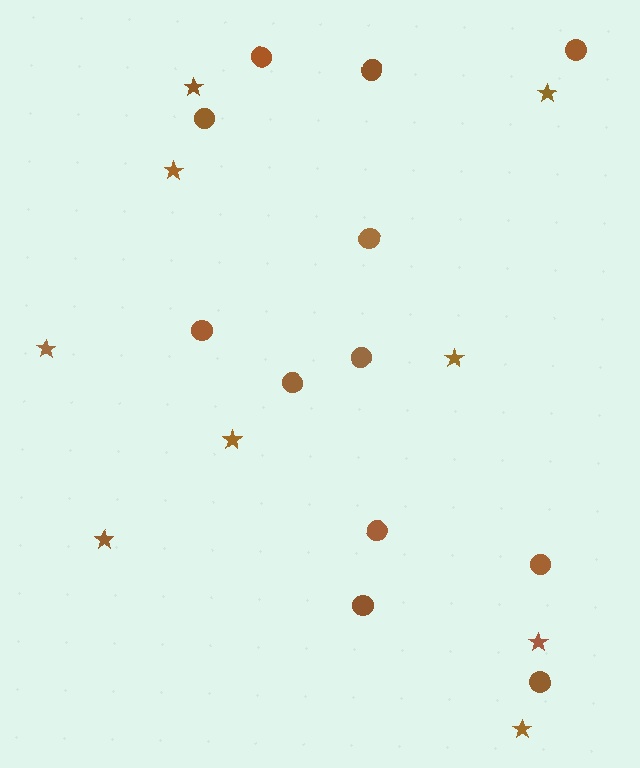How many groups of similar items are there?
There are 2 groups: one group of stars (9) and one group of circles (12).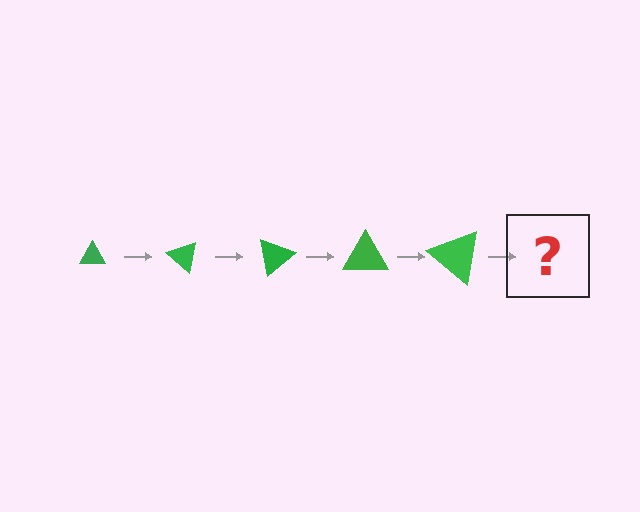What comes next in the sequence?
The next element should be a triangle, larger than the previous one and rotated 200 degrees from the start.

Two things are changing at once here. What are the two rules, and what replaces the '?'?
The two rules are that the triangle grows larger each step and it rotates 40 degrees each step. The '?' should be a triangle, larger than the previous one and rotated 200 degrees from the start.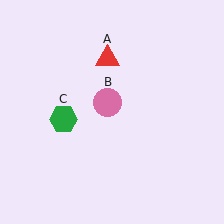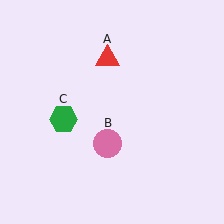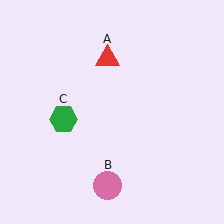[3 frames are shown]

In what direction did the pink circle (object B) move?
The pink circle (object B) moved down.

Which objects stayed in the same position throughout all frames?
Red triangle (object A) and green hexagon (object C) remained stationary.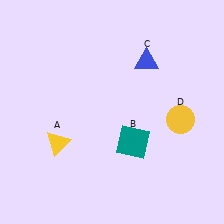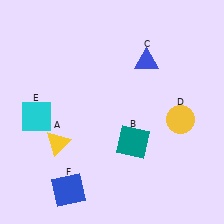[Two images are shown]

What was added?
A cyan square (E), a blue square (F) were added in Image 2.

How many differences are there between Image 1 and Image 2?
There are 2 differences between the two images.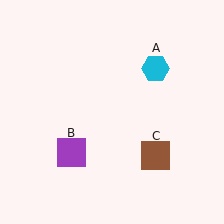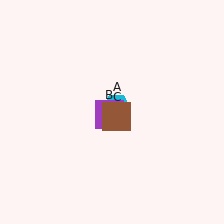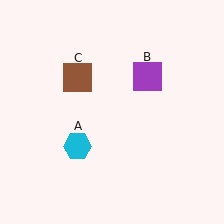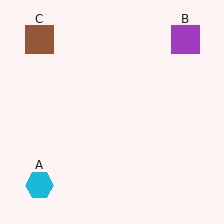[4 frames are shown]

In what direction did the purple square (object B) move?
The purple square (object B) moved up and to the right.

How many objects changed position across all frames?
3 objects changed position: cyan hexagon (object A), purple square (object B), brown square (object C).